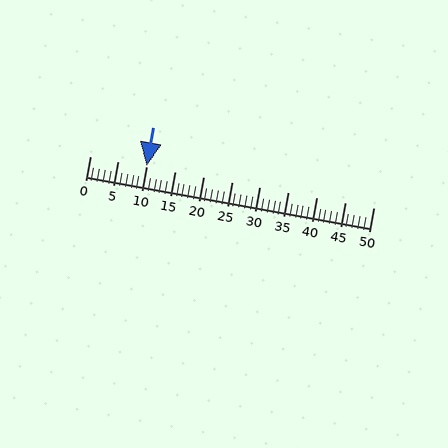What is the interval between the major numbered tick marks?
The major tick marks are spaced 5 units apart.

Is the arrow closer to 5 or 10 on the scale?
The arrow is closer to 10.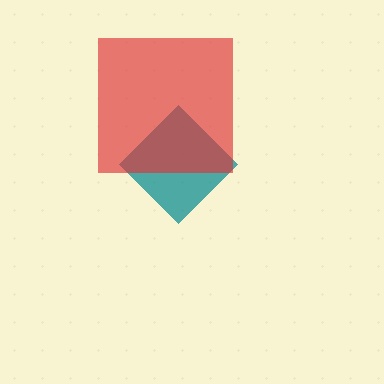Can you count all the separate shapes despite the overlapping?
Yes, there are 2 separate shapes.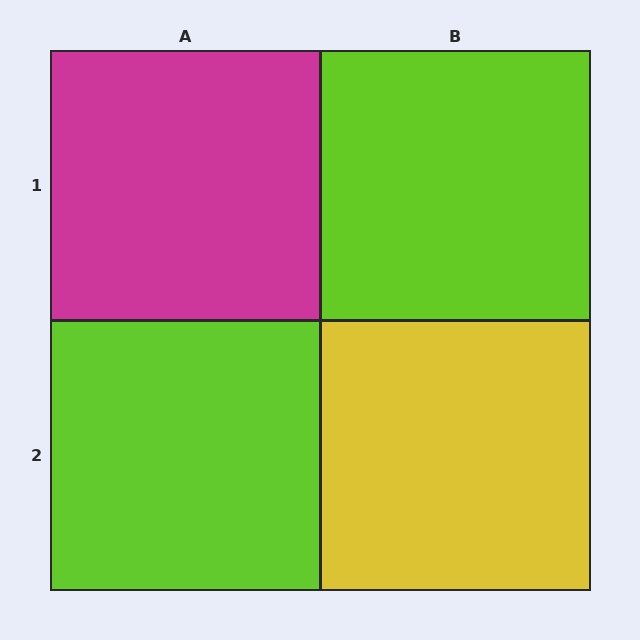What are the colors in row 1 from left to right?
Magenta, lime.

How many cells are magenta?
1 cell is magenta.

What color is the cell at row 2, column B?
Yellow.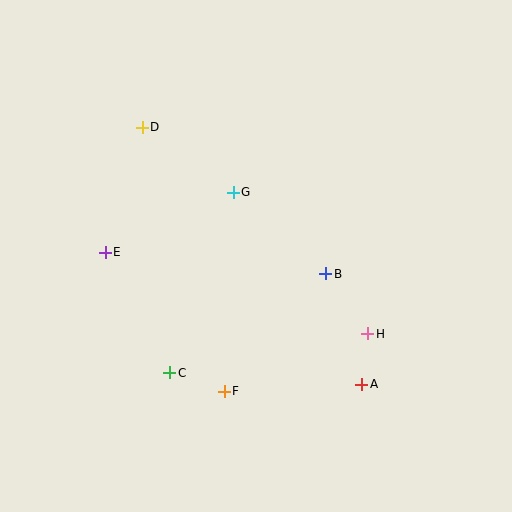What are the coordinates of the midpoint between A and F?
The midpoint between A and F is at (293, 388).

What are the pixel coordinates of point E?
Point E is at (105, 253).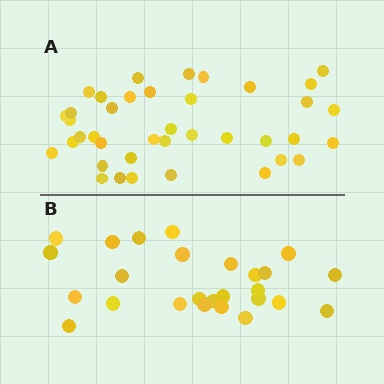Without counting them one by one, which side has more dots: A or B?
Region A (the top region) has more dots.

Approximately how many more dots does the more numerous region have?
Region A has approximately 15 more dots than region B.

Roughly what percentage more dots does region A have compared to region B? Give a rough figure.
About 50% more.